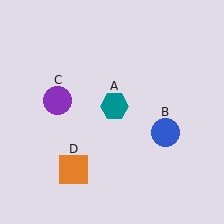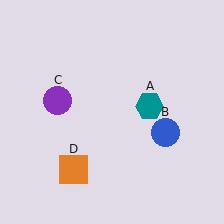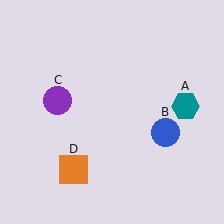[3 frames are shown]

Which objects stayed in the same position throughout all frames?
Blue circle (object B) and purple circle (object C) and orange square (object D) remained stationary.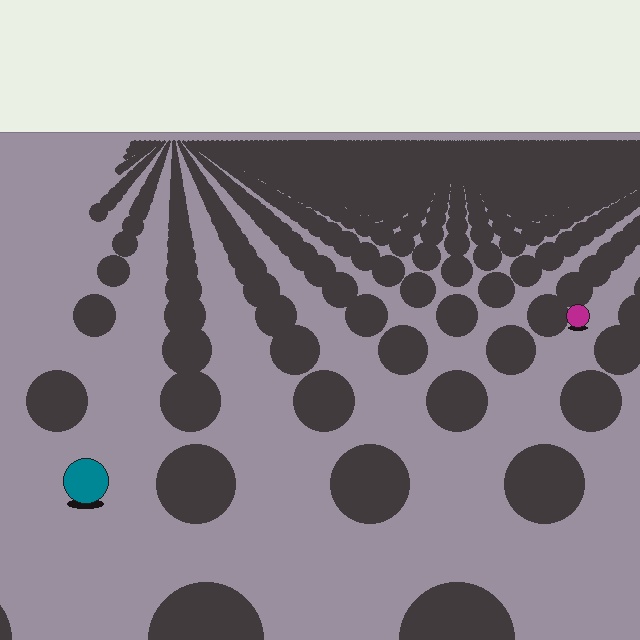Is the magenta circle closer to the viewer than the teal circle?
No. The teal circle is closer — you can tell from the texture gradient: the ground texture is coarser near it.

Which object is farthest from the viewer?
The magenta circle is farthest from the viewer. It appears smaller and the ground texture around it is denser.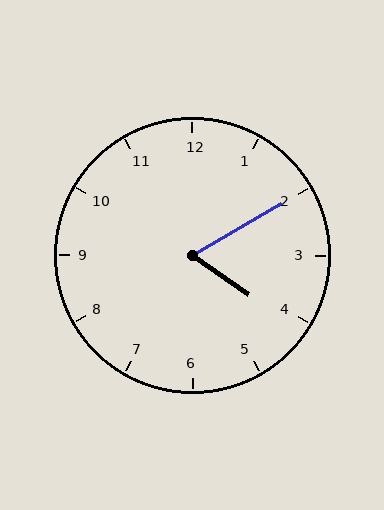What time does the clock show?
4:10.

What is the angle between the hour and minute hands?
Approximately 65 degrees.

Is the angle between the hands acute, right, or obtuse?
It is acute.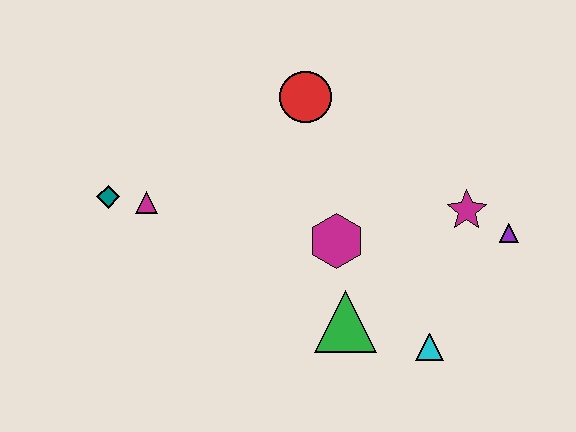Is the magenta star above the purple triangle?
Yes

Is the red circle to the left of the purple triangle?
Yes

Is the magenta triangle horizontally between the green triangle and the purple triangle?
No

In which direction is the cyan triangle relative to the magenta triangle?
The cyan triangle is to the right of the magenta triangle.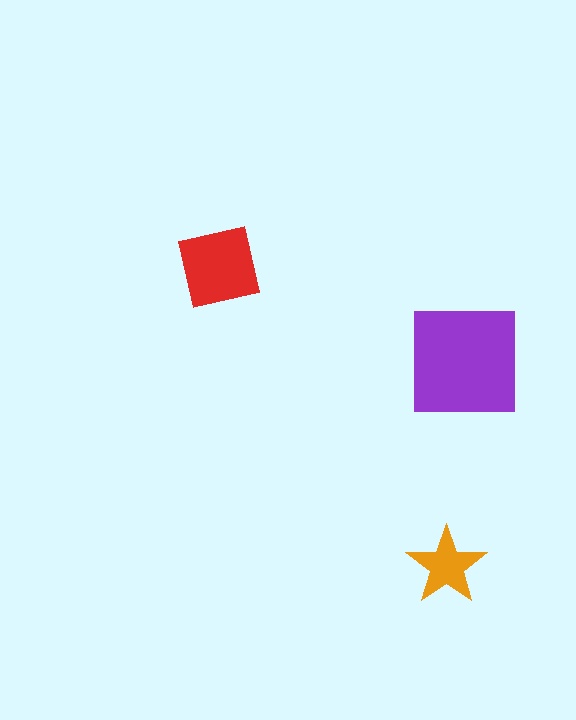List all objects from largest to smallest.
The purple square, the red square, the orange star.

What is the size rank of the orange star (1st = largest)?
3rd.